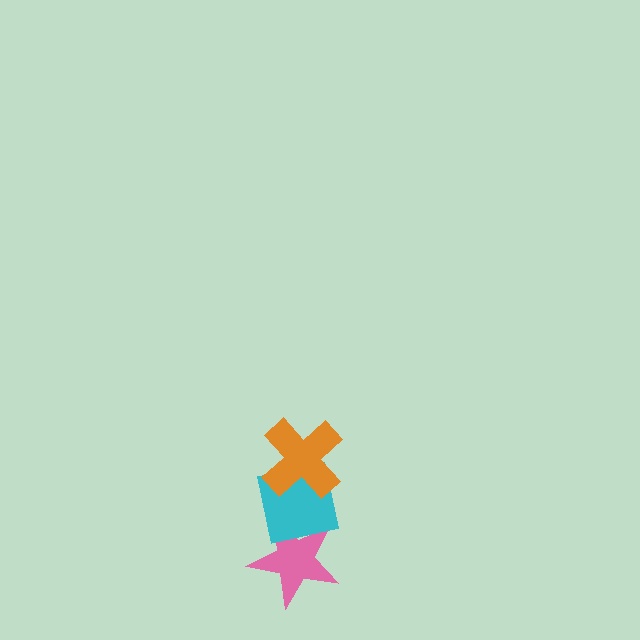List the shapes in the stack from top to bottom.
From top to bottom: the orange cross, the cyan square, the pink star.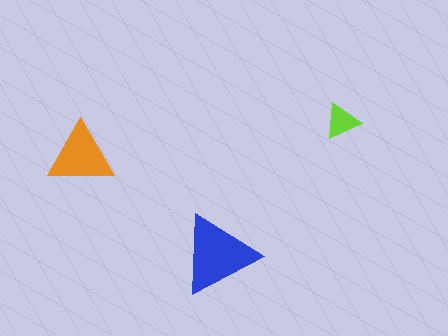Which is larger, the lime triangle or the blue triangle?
The blue one.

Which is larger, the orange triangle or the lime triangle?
The orange one.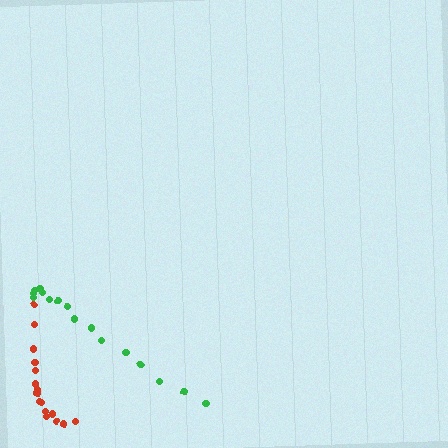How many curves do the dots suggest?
There are 2 distinct paths.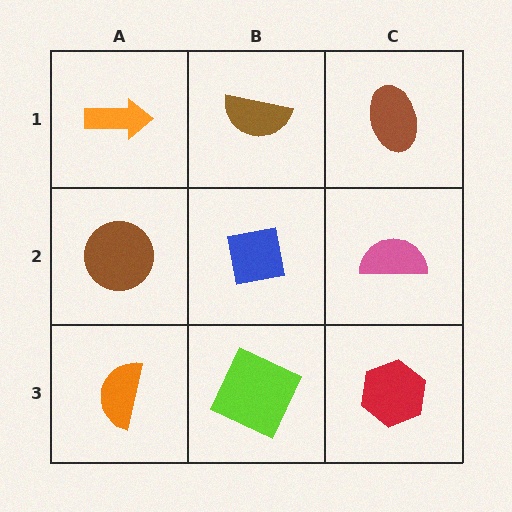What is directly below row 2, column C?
A red hexagon.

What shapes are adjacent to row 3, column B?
A blue square (row 2, column B), an orange semicircle (row 3, column A), a red hexagon (row 3, column C).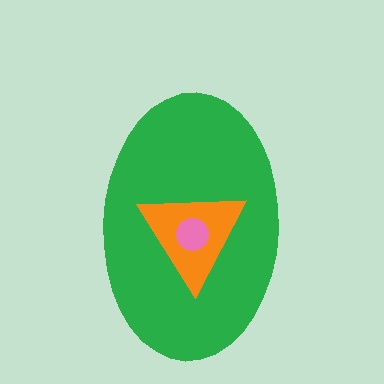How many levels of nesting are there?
3.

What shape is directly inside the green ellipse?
The orange triangle.